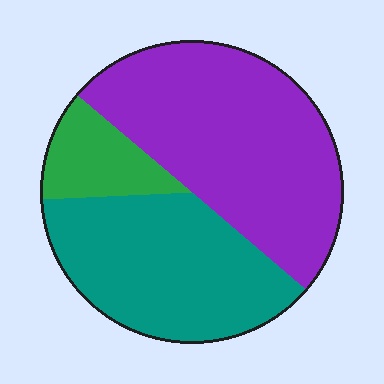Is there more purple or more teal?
Purple.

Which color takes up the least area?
Green, at roughly 10%.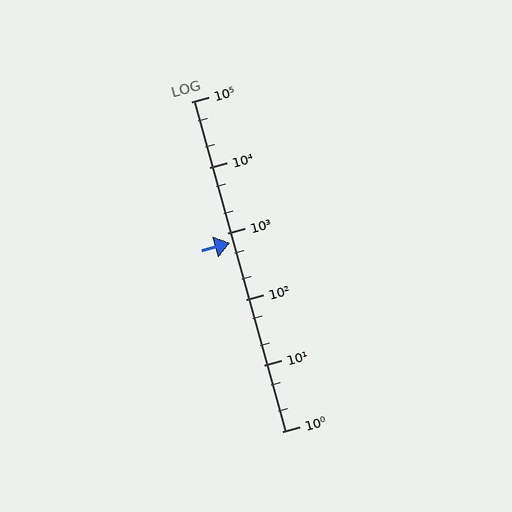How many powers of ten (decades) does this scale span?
The scale spans 5 decades, from 1 to 100000.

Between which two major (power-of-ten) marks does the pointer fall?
The pointer is between 100 and 1000.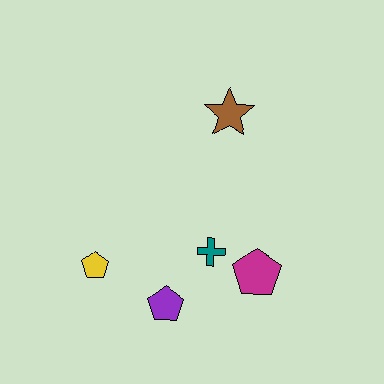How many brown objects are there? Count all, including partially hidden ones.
There is 1 brown object.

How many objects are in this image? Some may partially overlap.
There are 5 objects.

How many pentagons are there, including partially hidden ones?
There are 3 pentagons.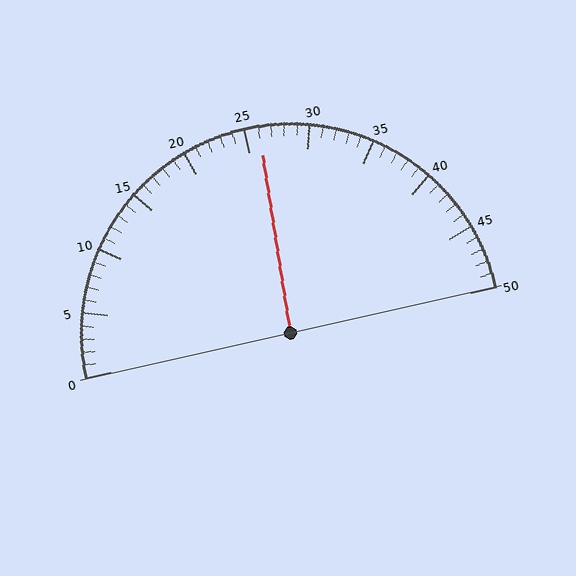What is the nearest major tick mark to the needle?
The nearest major tick mark is 25.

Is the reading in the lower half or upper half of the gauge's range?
The reading is in the upper half of the range (0 to 50).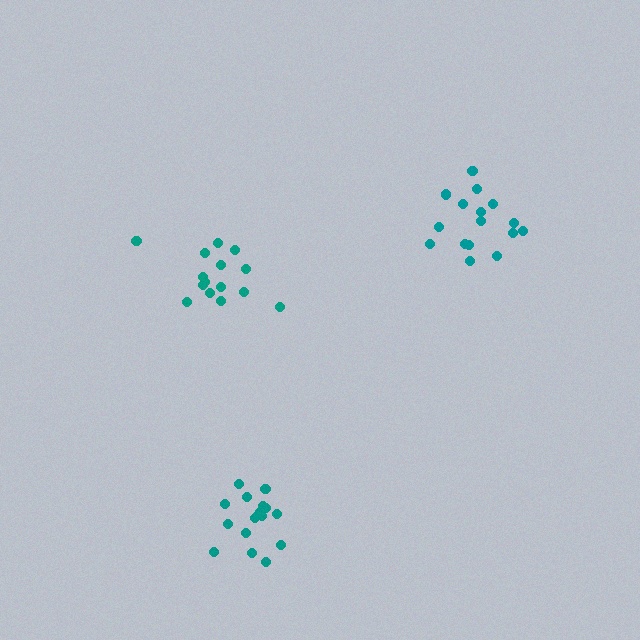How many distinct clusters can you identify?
There are 3 distinct clusters.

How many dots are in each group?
Group 1: 15 dots, Group 2: 16 dots, Group 3: 17 dots (48 total).